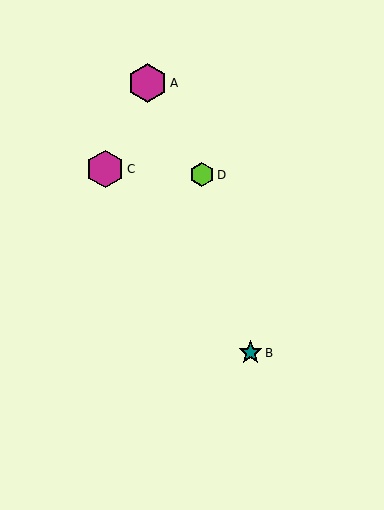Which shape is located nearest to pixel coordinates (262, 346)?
The teal star (labeled B) at (250, 353) is nearest to that location.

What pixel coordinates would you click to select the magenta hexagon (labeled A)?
Click at (147, 83) to select the magenta hexagon A.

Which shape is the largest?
The magenta hexagon (labeled A) is the largest.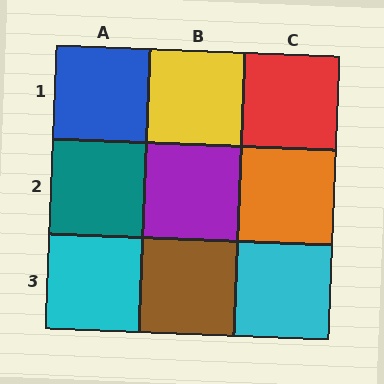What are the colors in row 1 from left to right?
Blue, yellow, red.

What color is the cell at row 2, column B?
Purple.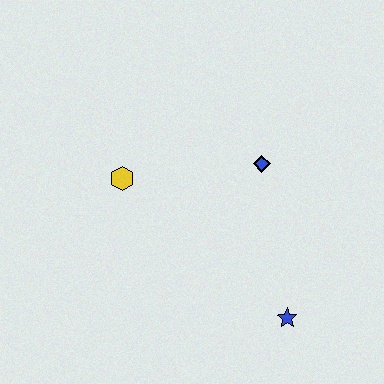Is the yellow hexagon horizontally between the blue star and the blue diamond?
No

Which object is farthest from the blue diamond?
The blue star is farthest from the blue diamond.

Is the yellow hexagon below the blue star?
No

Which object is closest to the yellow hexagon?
The blue diamond is closest to the yellow hexagon.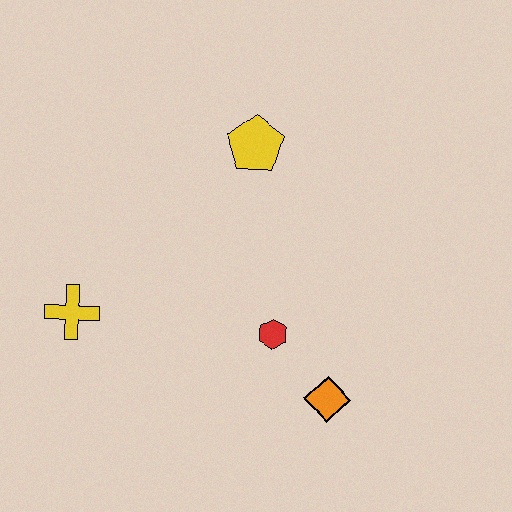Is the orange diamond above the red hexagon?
No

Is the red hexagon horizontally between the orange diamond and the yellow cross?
Yes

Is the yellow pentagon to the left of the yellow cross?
No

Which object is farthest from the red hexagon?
The yellow cross is farthest from the red hexagon.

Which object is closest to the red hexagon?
The orange diamond is closest to the red hexagon.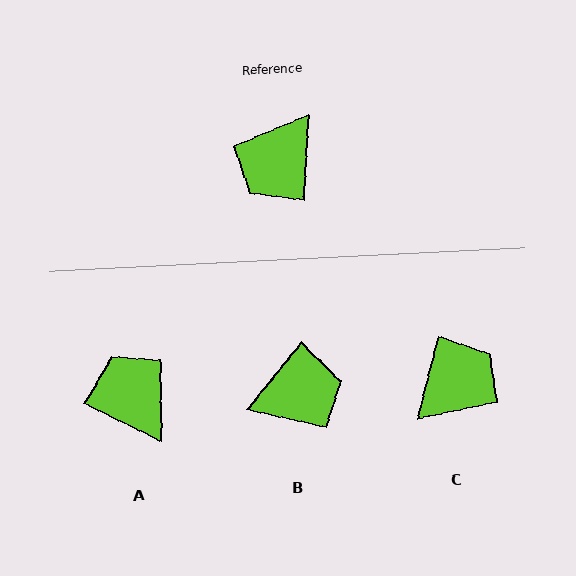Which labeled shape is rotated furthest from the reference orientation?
C, about 169 degrees away.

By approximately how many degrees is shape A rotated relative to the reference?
Approximately 113 degrees clockwise.